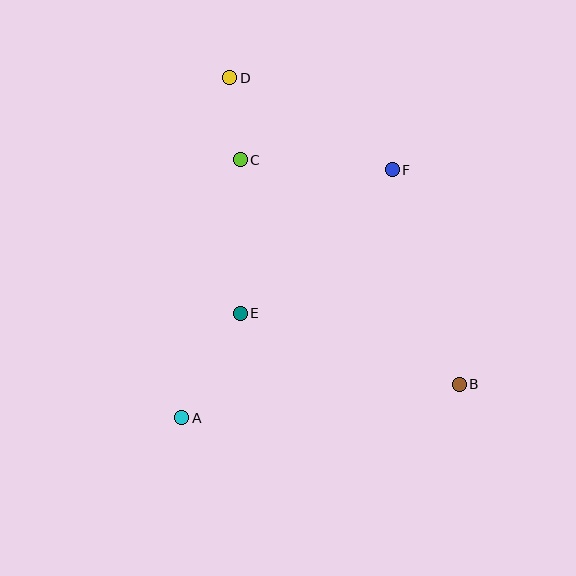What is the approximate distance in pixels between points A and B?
The distance between A and B is approximately 279 pixels.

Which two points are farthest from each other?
Points B and D are farthest from each other.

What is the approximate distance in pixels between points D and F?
The distance between D and F is approximately 187 pixels.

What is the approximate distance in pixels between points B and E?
The distance between B and E is approximately 230 pixels.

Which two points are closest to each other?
Points C and D are closest to each other.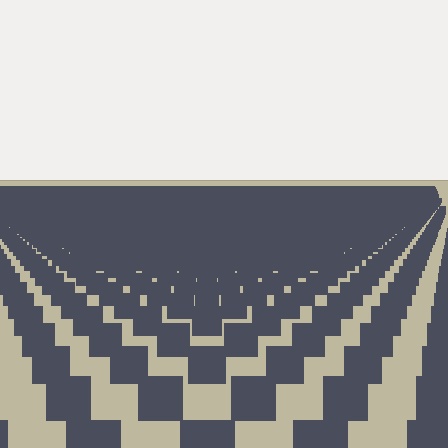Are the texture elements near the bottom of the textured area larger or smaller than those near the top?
Larger. Near the bottom, elements are closer to the viewer and appear at a bigger on-screen size.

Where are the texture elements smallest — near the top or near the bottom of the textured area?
Near the top.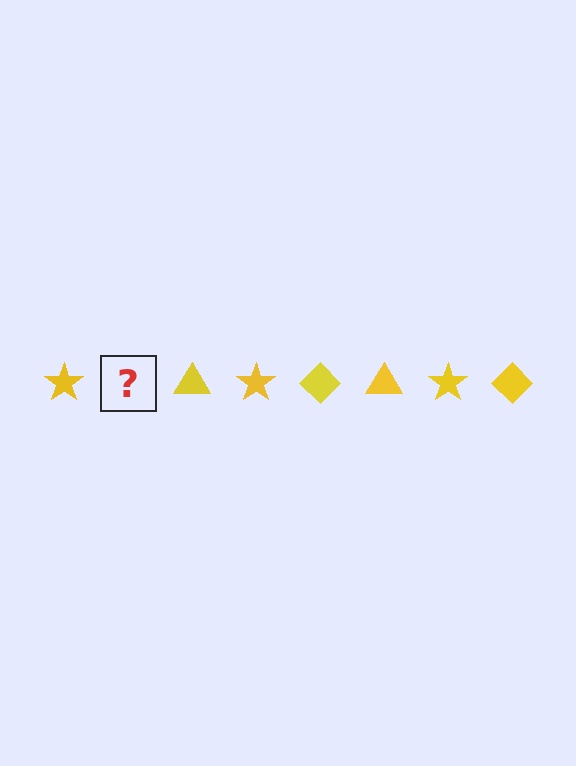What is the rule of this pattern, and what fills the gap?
The rule is that the pattern cycles through star, diamond, triangle shapes in yellow. The gap should be filled with a yellow diamond.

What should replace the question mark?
The question mark should be replaced with a yellow diamond.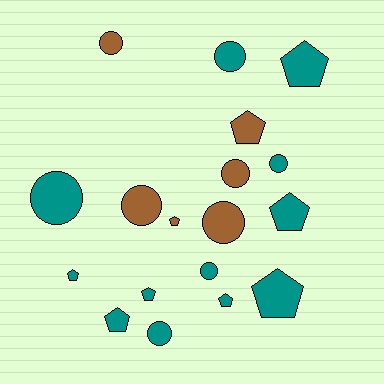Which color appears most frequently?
Teal, with 12 objects.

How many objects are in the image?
There are 18 objects.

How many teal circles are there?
There are 5 teal circles.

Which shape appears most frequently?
Circle, with 9 objects.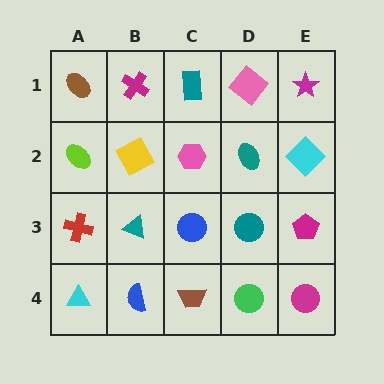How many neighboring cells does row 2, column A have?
3.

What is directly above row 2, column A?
A brown ellipse.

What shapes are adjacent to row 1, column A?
A lime ellipse (row 2, column A), a magenta cross (row 1, column B).